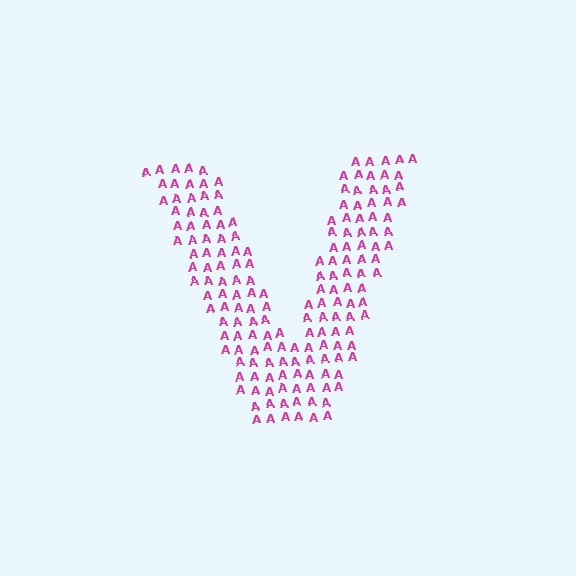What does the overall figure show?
The overall figure shows the letter V.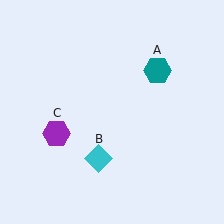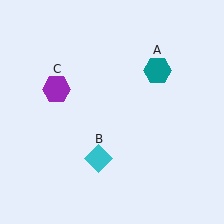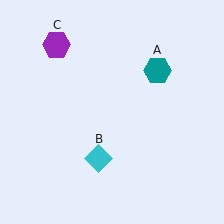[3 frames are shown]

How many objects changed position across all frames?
1 object changed position: purple hexagon (object C).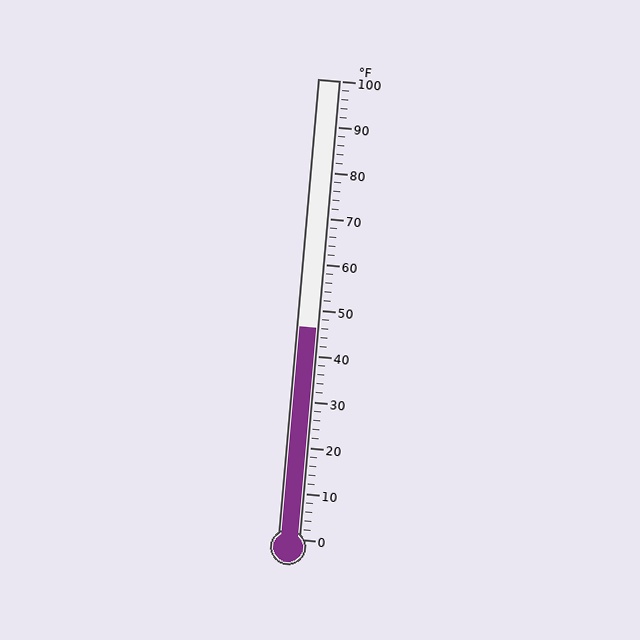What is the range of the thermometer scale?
The thermometer scale ranges from 0°F to 100°F.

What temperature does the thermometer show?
The thermometer shows approximately 46°F.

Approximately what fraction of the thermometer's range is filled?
The thermometer is filled to approximately 45% of its range.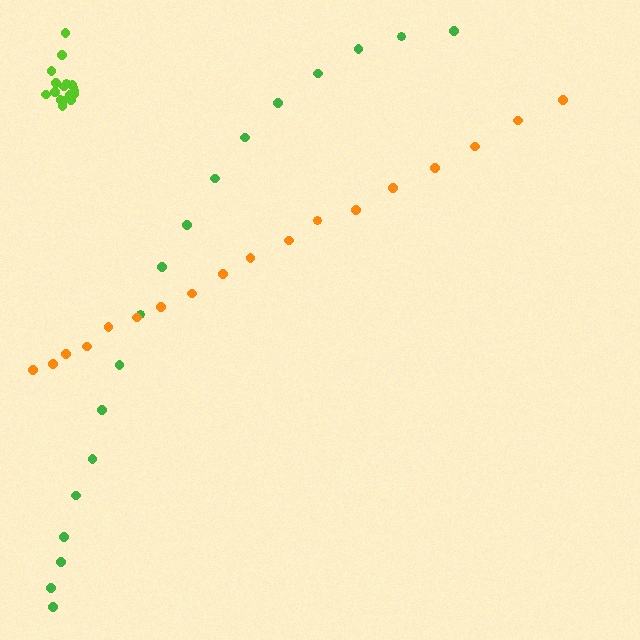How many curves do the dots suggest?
There are 3 distinct paths.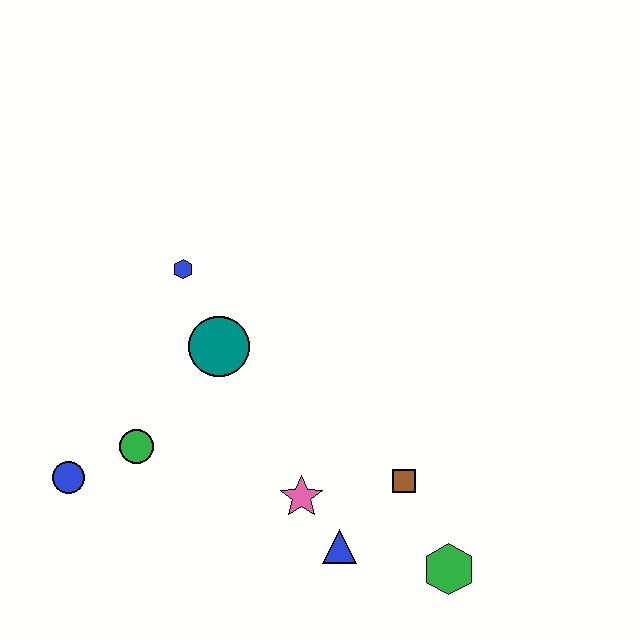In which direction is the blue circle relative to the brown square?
The blue circle is to the left of the brown square.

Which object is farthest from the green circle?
The green hexagon is farthest from the green circle.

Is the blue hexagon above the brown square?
Yes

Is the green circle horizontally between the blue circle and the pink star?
Yes